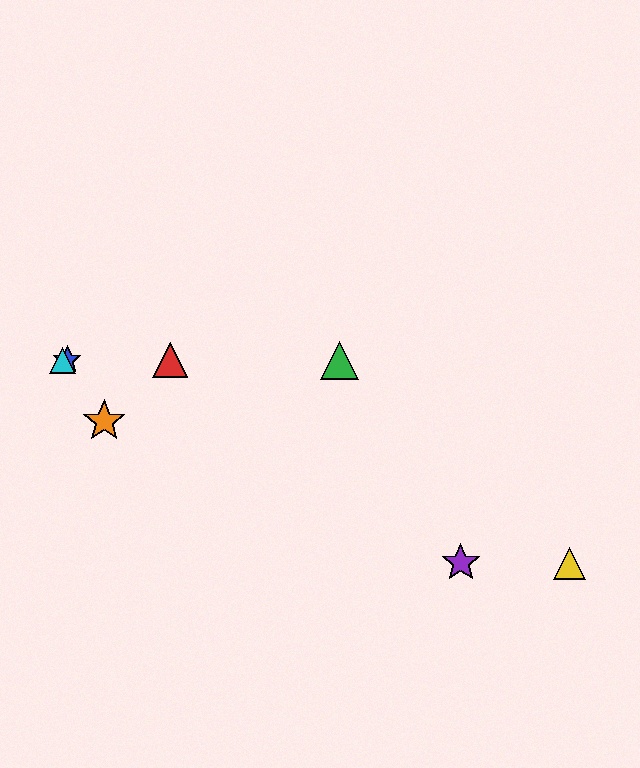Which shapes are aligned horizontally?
The red triangle, the blue star, the green triangle, the cyan triangle are aligned horizontally.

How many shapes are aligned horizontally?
4 shapes (the red triangle, the blue star, the green triangle, the cyan triangle) are aligned horizontally.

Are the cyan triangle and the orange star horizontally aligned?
No, the cyan triangle is at y≈360 and the orange star is at y≈421.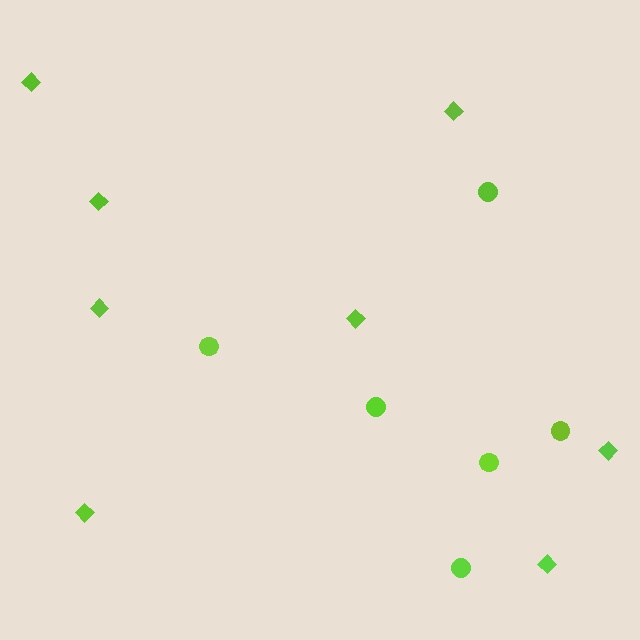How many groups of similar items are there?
There are 2 groups: one group of circles (6) and one group of diamonds (8).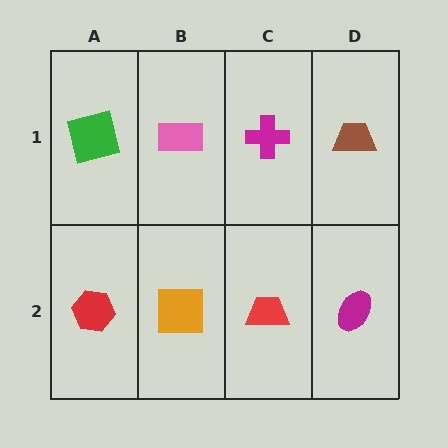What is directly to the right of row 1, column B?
A magenta cross.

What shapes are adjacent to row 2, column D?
A brown trapezoid (row 1, column D), a red trapezoid (row 2, column C).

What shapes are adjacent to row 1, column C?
A red trapezoid (row 2, column C), a pink rectangle (row 1, column B), a brown trapezoid (row 1, column D).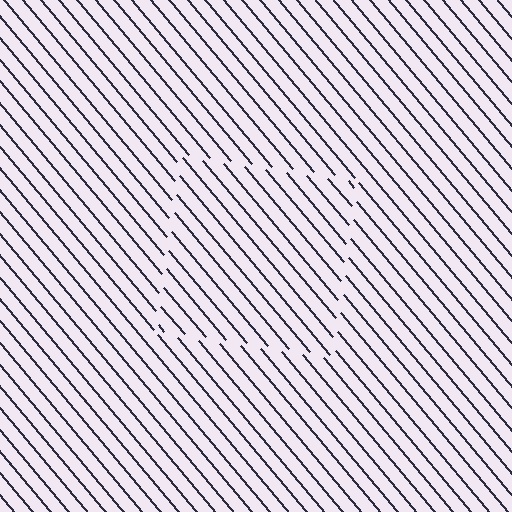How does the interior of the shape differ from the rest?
The interior of the shape contains the same grating, shifted by half a period — the contour is defined by the phase discontinuity where line-ends from the inner and outer gratings abut.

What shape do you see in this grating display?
An illusory square. The interior of the shape contains the same grating, shifted by half a period — the contour is defined by the phase discontinuity where line-ends from the inner and outer gratings abut.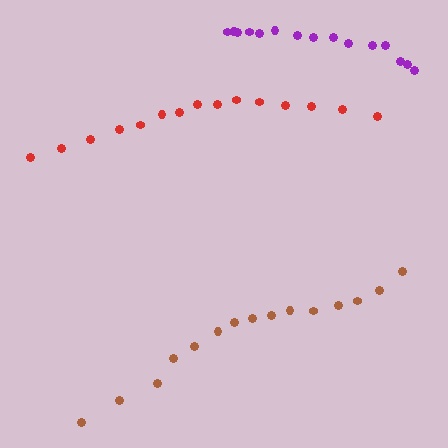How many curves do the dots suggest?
There are 3 distinct paths.